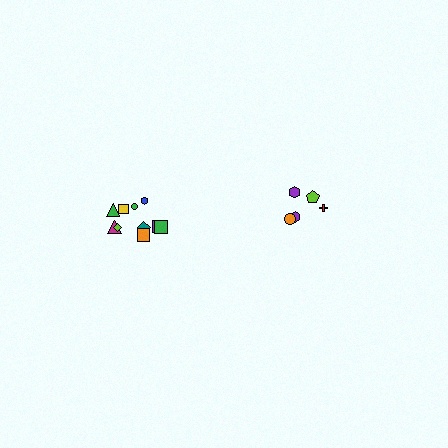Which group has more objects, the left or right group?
The left group.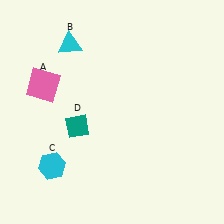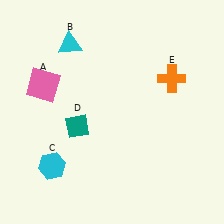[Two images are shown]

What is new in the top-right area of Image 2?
An orange cross (E) was added in the top-right area of Image 2.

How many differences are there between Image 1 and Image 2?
There is 1 difference between the two images.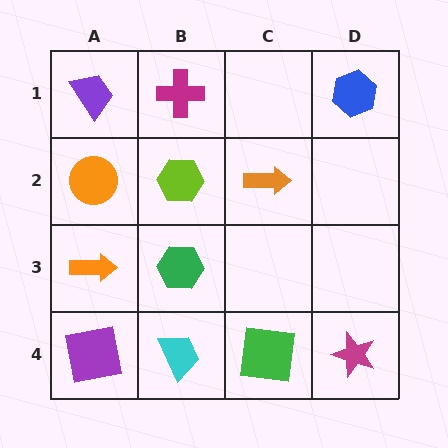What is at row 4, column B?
A cyan trapezoid.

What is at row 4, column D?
A magenta star.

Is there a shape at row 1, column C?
No, that cell is empty.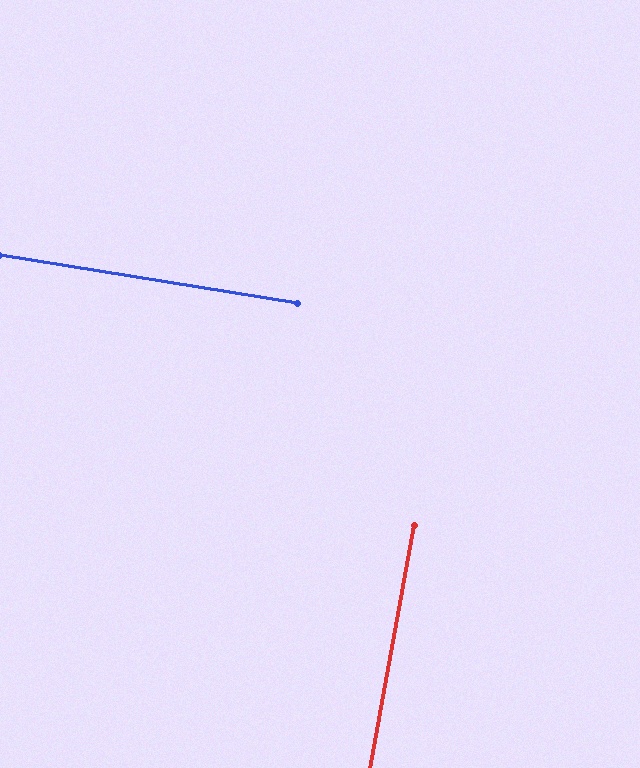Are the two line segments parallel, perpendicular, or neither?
Perpendicular — they meet at approximately 89°.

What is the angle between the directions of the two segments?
Approximately 89 degrees.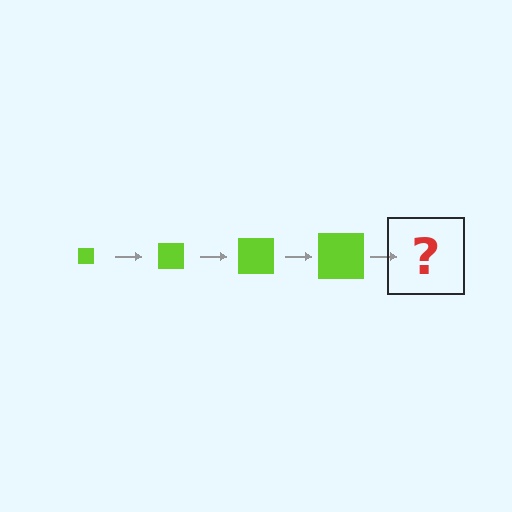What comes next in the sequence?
The next element should be a lime square, larger than the previous one.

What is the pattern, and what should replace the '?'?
The pattern is that the square gets progressively larger each step. The '?' should be a lime square, larger than the previous one.